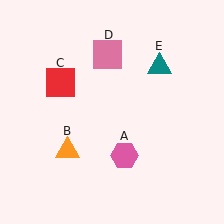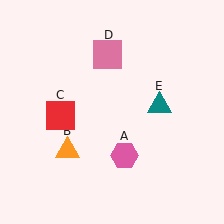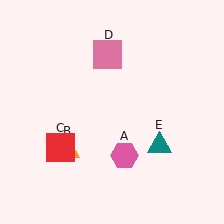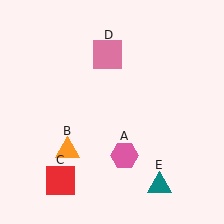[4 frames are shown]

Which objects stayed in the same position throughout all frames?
Pink hexagon (object A) and orange triangle (object B) and pink square (object D) remained stationary.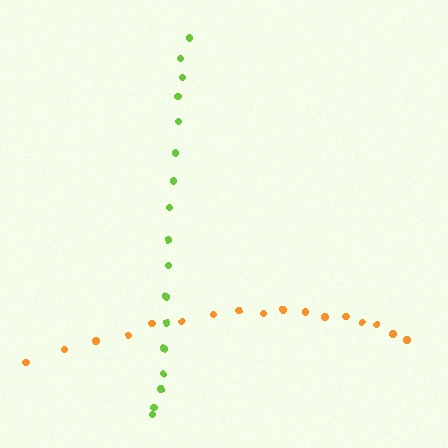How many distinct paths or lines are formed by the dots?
There are 2 distinct paths.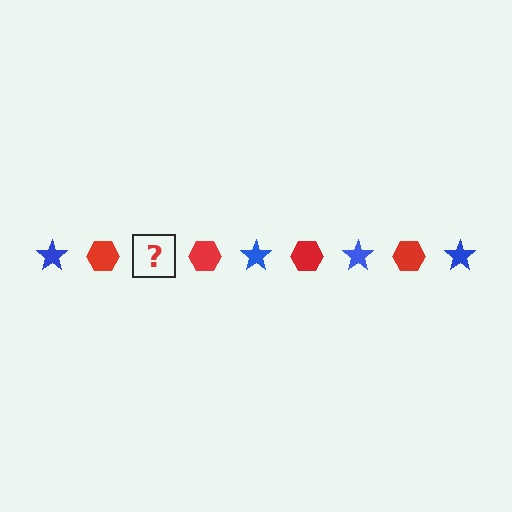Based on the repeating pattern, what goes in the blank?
The blank should be a blue star.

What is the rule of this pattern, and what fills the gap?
The rule is that the pattern alternates between blue star and red hexagon. The gap should be filled with a blue star.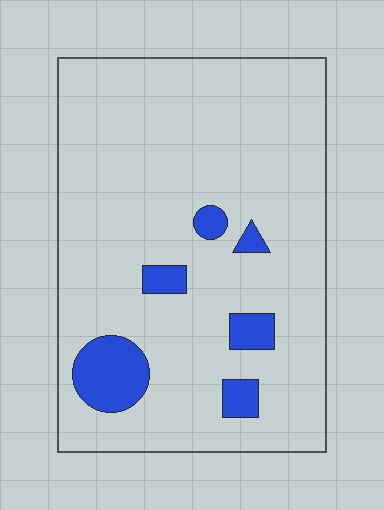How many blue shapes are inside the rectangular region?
6.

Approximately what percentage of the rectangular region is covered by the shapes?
Approximately 10%.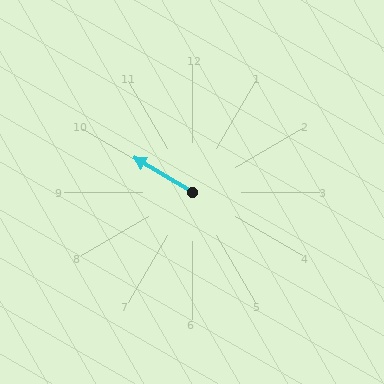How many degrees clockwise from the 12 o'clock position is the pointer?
Approximately 300 degrees.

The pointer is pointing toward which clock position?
Roughly 10 o'clock.